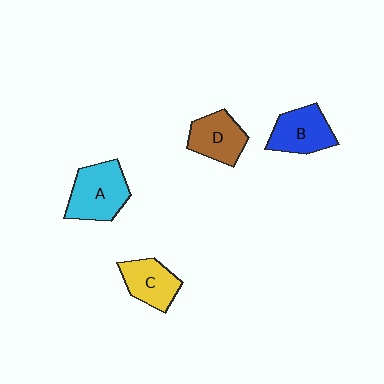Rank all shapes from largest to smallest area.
From largest to smallest: A (cyan), B (blue), D (brown), C (yellow).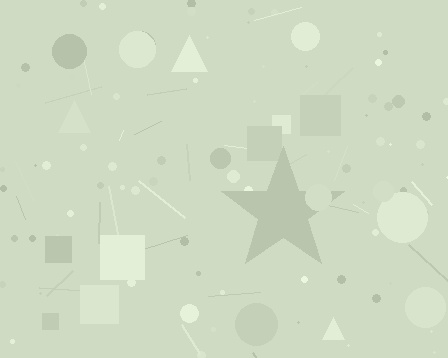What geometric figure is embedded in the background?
A star is embedded in the background.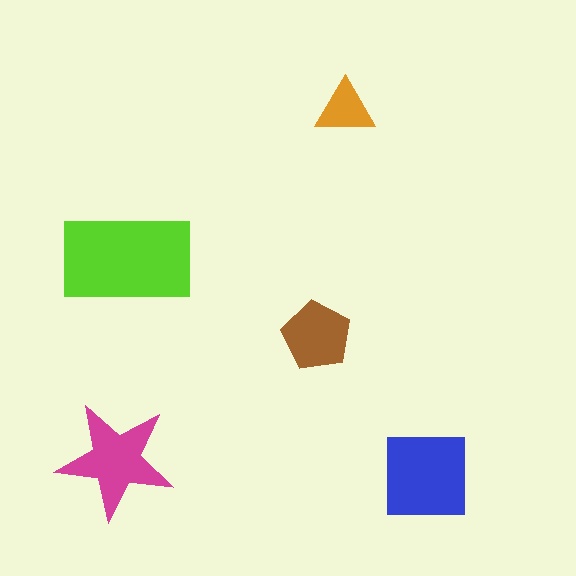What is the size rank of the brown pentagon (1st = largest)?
4th.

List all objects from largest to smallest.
The lime rectangle, the blue square, the magenta star, the brown pentagon, the orange triangle.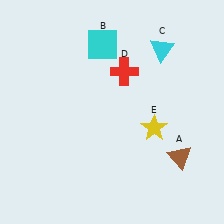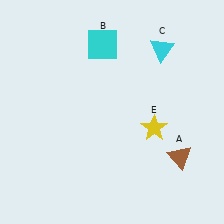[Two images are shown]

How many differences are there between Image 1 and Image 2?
There is 1 difference between the two images.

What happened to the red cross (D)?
The red cross (D) was removed in Image 2. It was in the top-right area of Image 1.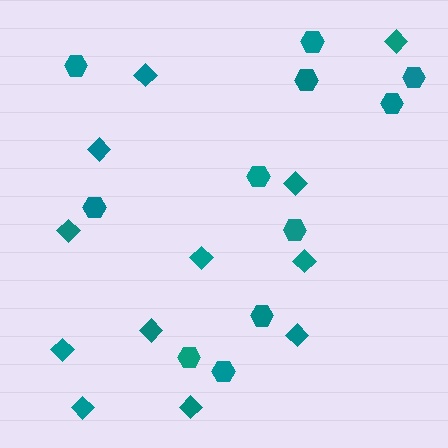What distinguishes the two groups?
There are 2 groups: one group of hexagons (11) and one group of diamonds (12).